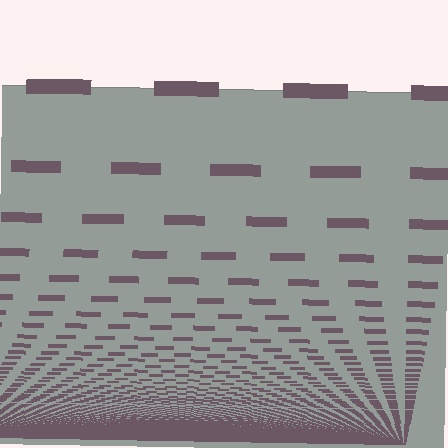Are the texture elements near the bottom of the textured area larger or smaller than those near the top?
Smaller. The gradient is inverted — elements near the bottom are smaller and denser.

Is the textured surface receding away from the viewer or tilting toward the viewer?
The surface appears to tilt toward the viewer. Texture elements get larger and sparser toward the top.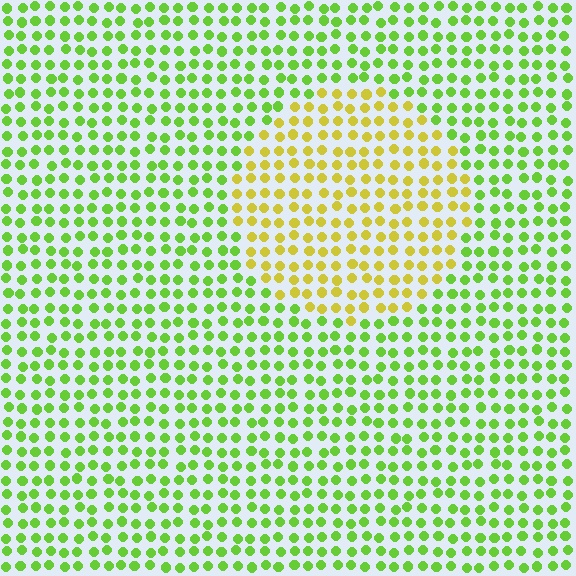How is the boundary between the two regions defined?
The boundary is defined purely by a slight shift in hue (about 44 degrees). Spacing, size, and orientation are identical on both sides.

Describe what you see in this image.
The image is filled with small lime elements in a uniform arrangement. A circle-shaped region is visible where the elements are tinted to a slightly different hue, forming a subtle color boundary.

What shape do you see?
I see a circle.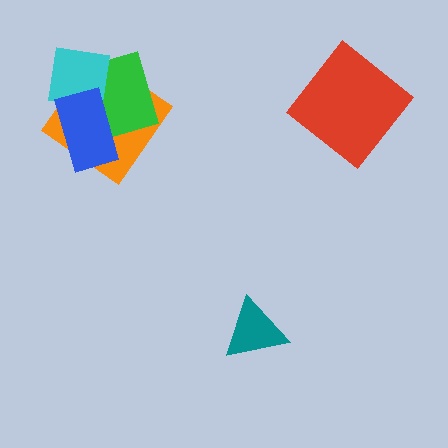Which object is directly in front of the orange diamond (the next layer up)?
The green square is directly in front of the orange diamond.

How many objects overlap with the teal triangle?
0 objects overlap with the teal triangle.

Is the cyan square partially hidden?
Yes, it is partially covered by another shape.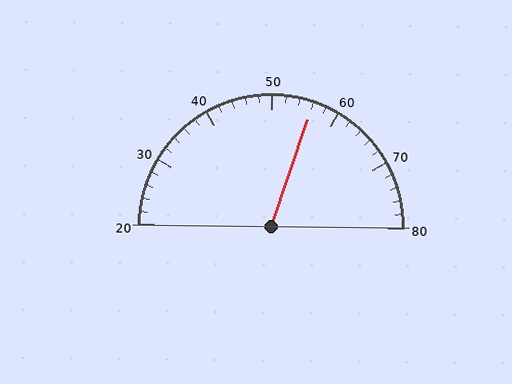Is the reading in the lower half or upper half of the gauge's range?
The reading is in the upper half of the range (20 to 80).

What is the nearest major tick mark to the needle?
The nearest major tick mark is 60.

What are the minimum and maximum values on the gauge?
The gauge ranges from 20 to 80.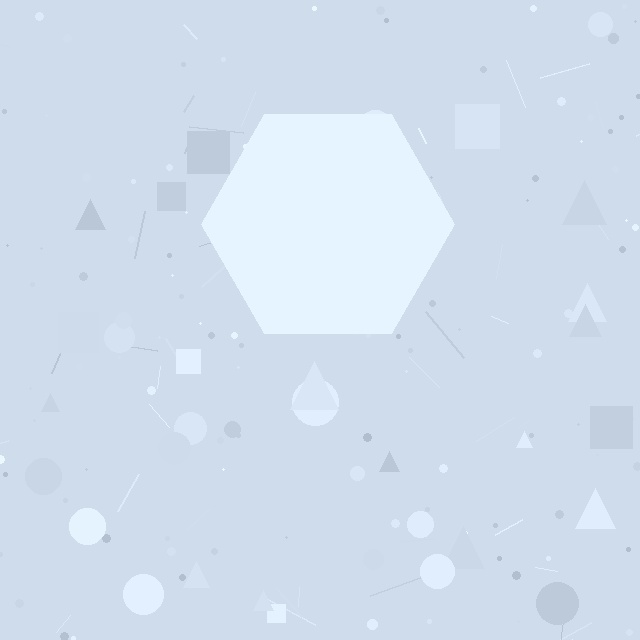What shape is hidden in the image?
A hexagon is hidden in the image.